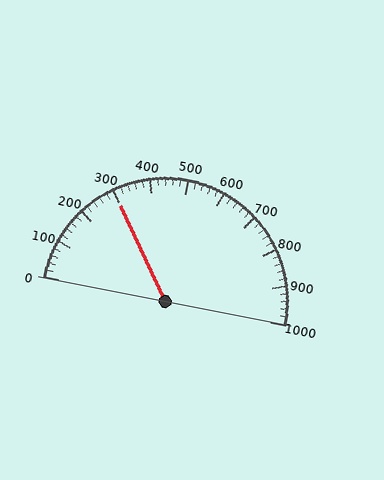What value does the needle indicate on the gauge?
The needle indicates approximately 300.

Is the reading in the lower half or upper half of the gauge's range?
The reading is in the lower half of the range (0 to 1000).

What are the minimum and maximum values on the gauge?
The gauge ranges from 0 to 1000.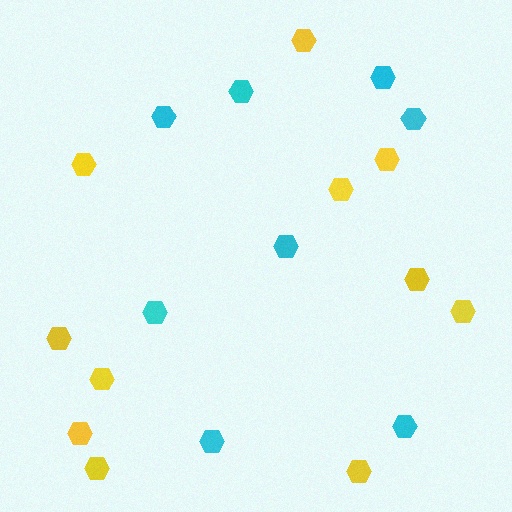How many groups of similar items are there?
There are 2 groups: one group of cyan hexagons (8) and one group of yellow hexagons (11).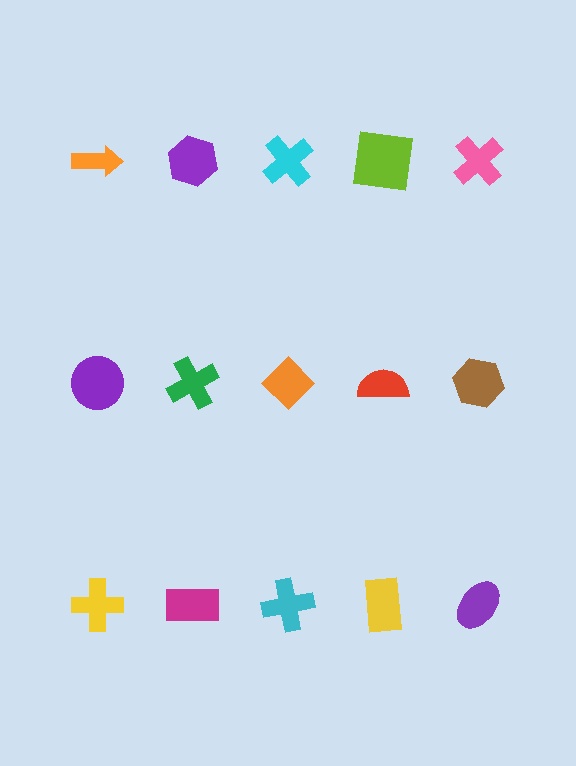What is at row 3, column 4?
A yellow rectangle.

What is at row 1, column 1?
An orange arrow.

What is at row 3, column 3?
A cyan cross.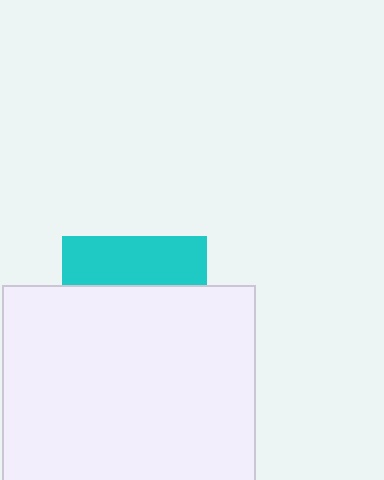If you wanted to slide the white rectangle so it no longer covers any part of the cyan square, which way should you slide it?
Slide it down — that is the most direct way to separate the two shapes.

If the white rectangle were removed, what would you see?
You would see the complete cyan square.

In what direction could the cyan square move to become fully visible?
The cyan square could move up. That would shift it out from behind the white rectangle entirely.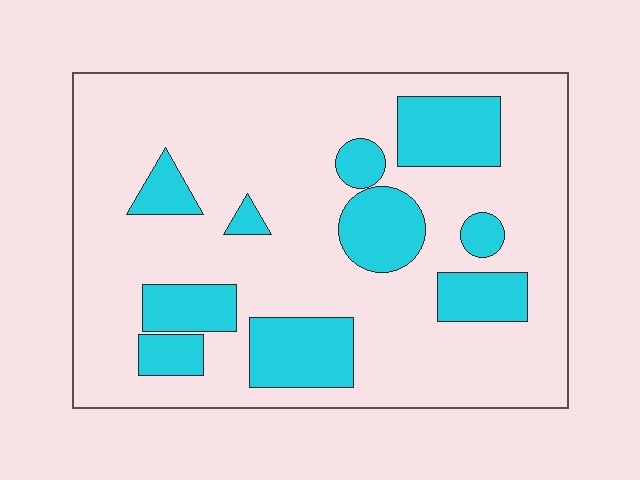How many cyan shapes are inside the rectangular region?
10.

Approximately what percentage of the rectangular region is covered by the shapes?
Approximately 25%.